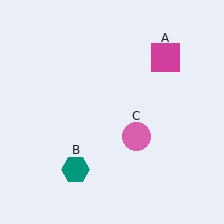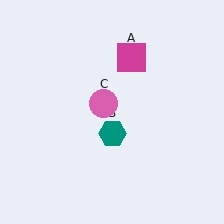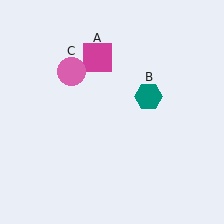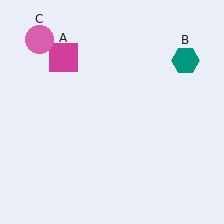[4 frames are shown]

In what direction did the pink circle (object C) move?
The pink circle (object C) moved up and to the left.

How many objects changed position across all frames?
3 objects changed position: magenta square (object A), teal hexagon (object B), pink circle (object C).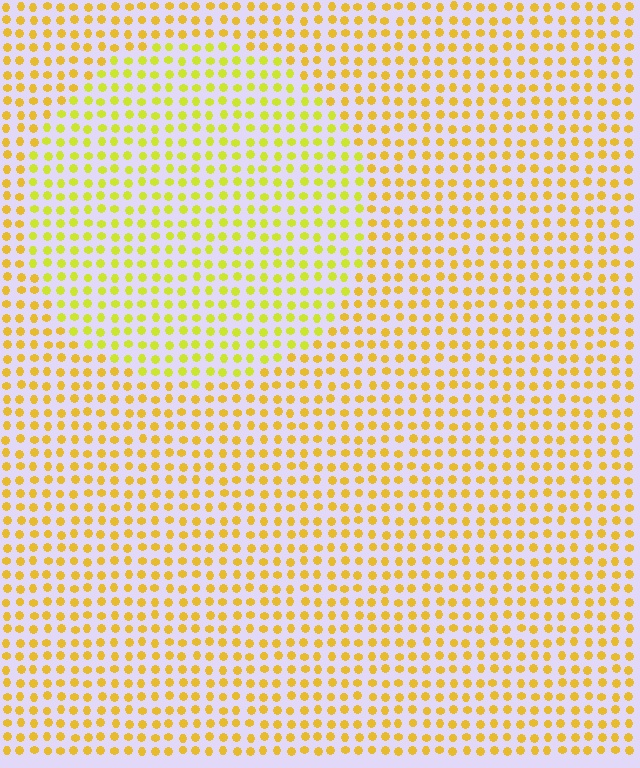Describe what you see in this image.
The image is filled with small yellow elements in a uniform arrangement. A circle-shaped region is visible where the elements are tinted to a slightly different hue, forming a subtle color boundary.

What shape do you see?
I see a circle.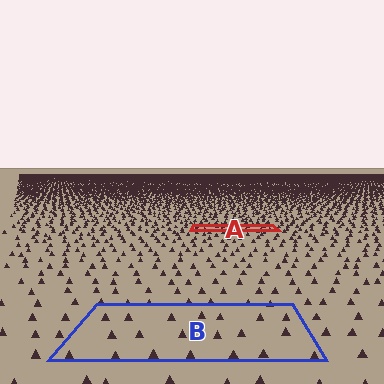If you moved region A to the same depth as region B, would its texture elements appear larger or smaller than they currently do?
They would appear larger. At a closer depth, the same texture elements are projected at a bigger on-screen size.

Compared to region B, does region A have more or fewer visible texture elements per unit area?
Region A has more texture elements per unit area — they are packed more densely because it is farther away.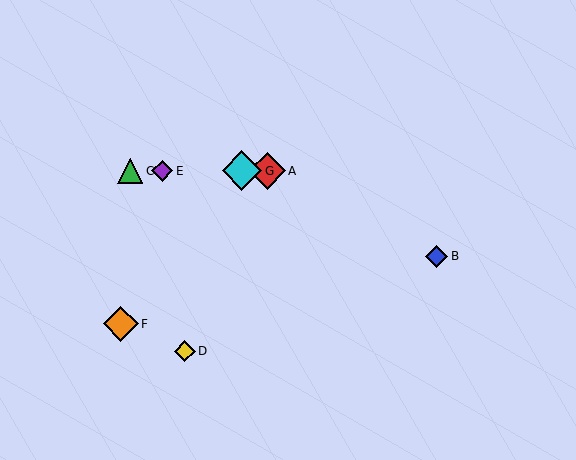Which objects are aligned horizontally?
Objects A, C, E, G are aligned horizontally.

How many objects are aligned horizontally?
4 objects (A, C, E, G) are aligned horizontally.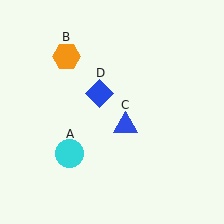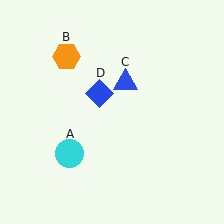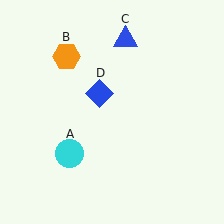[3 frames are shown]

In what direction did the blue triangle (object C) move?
The blue triangle (object C) moved up.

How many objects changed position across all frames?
1 object changed position: blue triangle (object C).